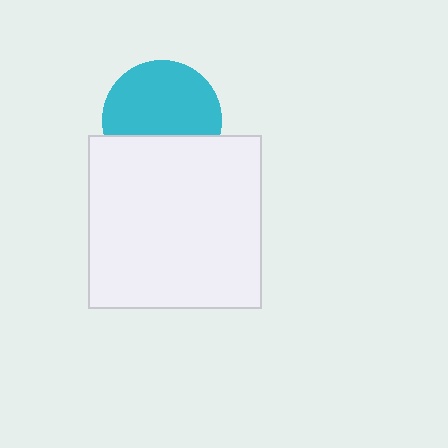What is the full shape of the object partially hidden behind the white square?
The partially hidden object is a cyan circle.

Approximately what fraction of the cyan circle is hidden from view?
Roughly 34% of the cyan circle is hidden behind the white square.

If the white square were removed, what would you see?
You would see the complete cyan circle.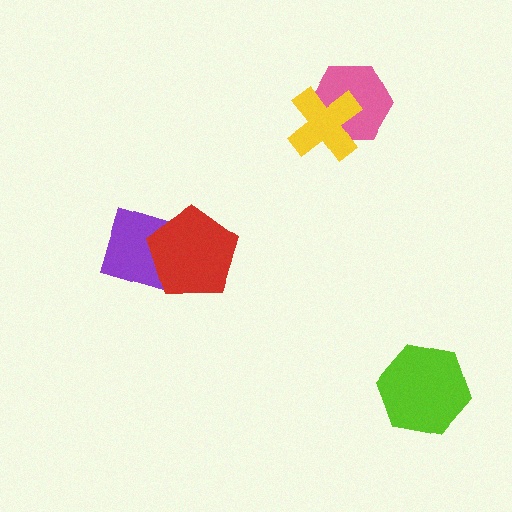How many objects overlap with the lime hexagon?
0 objects overlap with the lime hexagon.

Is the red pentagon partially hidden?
No, no other shape covers it.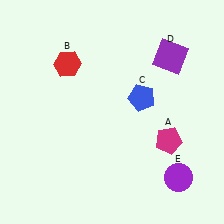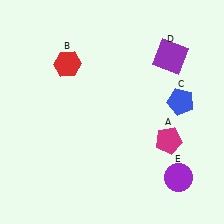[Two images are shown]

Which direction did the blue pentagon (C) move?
The blue pentagon (C) moved right.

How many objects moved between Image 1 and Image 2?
1 object moved between the two images.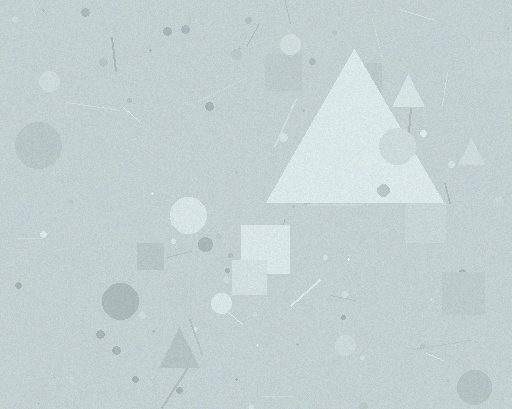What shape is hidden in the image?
A triangle is hidden in the image.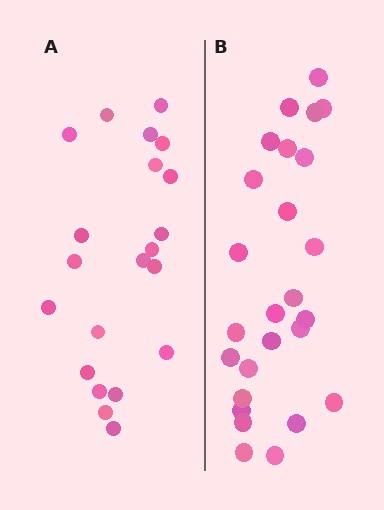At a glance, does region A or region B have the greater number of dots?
Region B (the right region) has more dots.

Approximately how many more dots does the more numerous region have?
Region B has about 5 more dots than region A.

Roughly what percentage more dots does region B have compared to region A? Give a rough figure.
About 25% more.